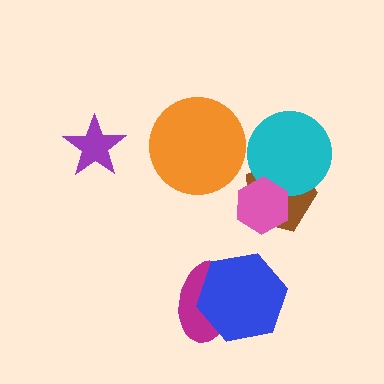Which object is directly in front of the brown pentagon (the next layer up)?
The cyan circle is directly in front of the brown pentagon.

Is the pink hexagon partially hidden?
No, no other shape covers it.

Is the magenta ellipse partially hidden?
Yes, it is partially covered by another shape.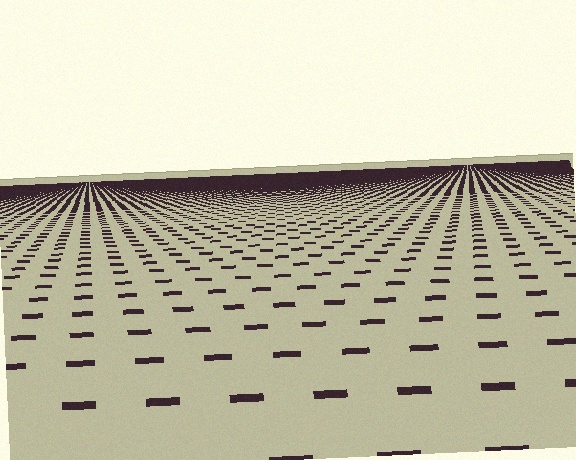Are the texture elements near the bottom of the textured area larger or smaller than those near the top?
Larger. Near the bottom, elements are closer to the viewer and appear at a bigger on-screen size.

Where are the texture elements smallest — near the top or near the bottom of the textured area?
Near the top.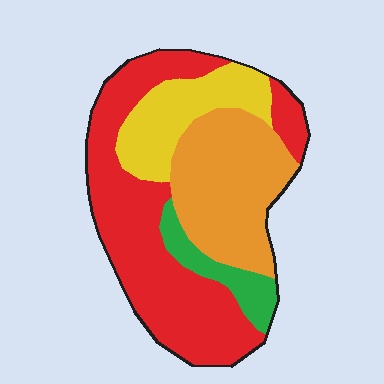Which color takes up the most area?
Red, at roughly 45%.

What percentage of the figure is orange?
Orange covers around 30% of the figure.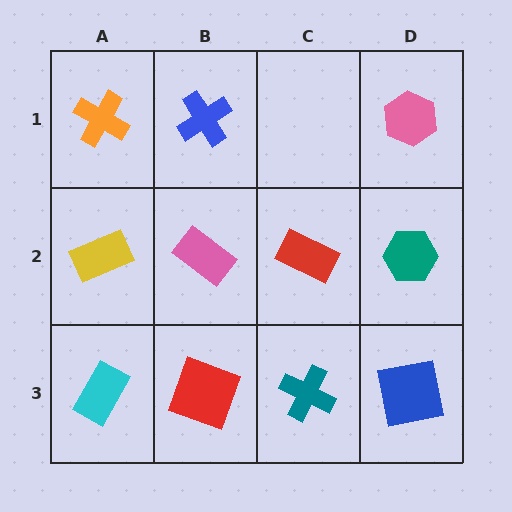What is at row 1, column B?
A blue cross.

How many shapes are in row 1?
3 shapes.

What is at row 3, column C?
A teal cross.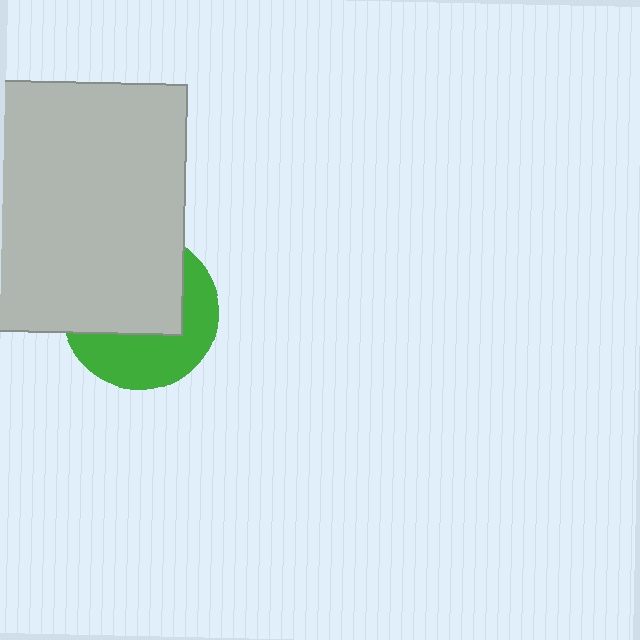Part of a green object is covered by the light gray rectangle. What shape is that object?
It is a circle.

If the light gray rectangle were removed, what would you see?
You would see the complete green circle.